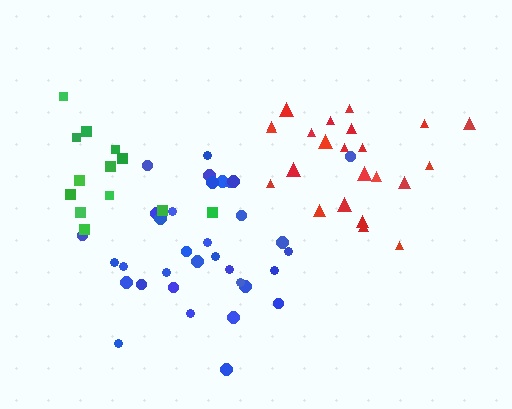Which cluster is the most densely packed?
Blue.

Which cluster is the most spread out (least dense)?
Green.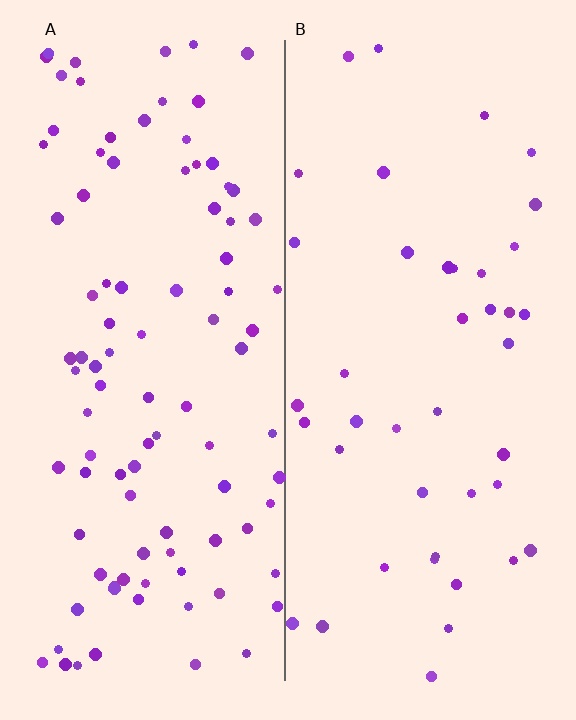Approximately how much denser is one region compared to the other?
Approximately 2.3× — region A over region B.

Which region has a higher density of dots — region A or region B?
A (the left).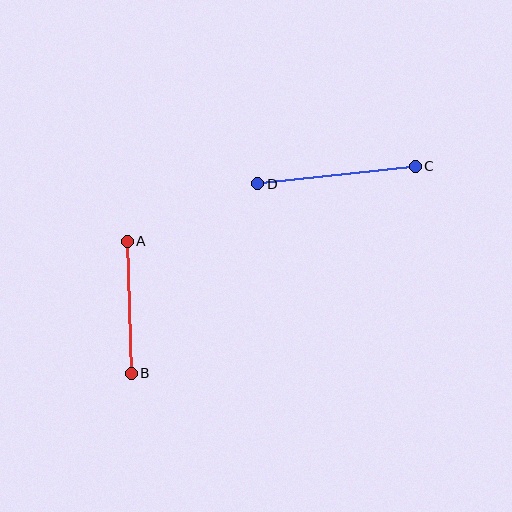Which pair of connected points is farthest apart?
Points C and D are farthest apart.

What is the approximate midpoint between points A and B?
The midpoint is at approximately (129, 307) pixels.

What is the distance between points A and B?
The distance is approximately 132 pixels.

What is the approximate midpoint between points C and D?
The midpoint is at approximately (336, 175) pixels.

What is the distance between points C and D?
The distance is approximately 159 pixels.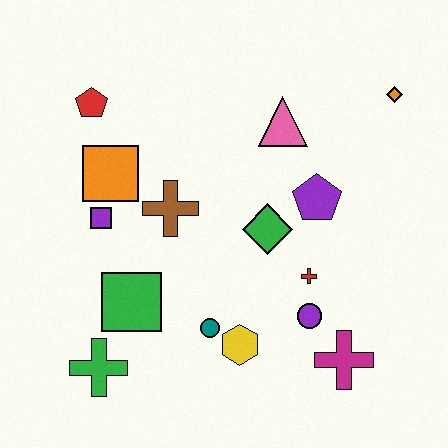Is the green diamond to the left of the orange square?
No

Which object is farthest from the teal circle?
The orange diamond is farthest from the teal circle.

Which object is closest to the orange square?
The purple square is closest to the orange square.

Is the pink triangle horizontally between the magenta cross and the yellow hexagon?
Yes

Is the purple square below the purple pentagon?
Yes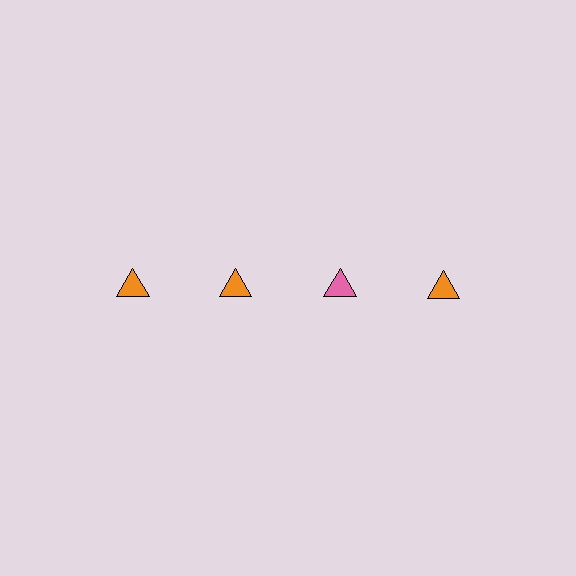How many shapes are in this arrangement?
There are 4 shapes arranged in a grid pattern.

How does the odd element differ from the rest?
It has a different color: pink instead of orange.